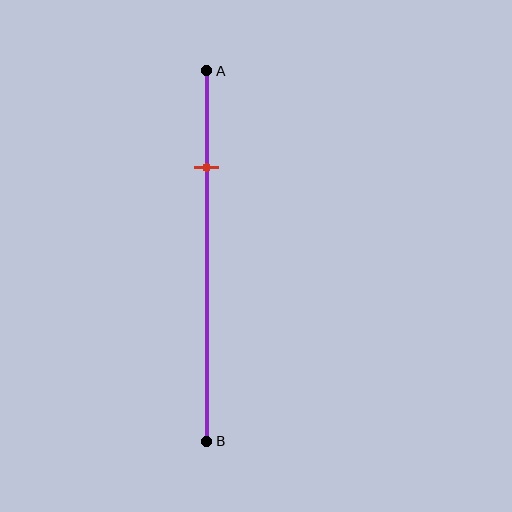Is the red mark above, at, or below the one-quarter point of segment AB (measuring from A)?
The red mark is approximately at the one-quarter point of segment AB.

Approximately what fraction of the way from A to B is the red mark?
The red mark is approximately 25% of the way from A to B.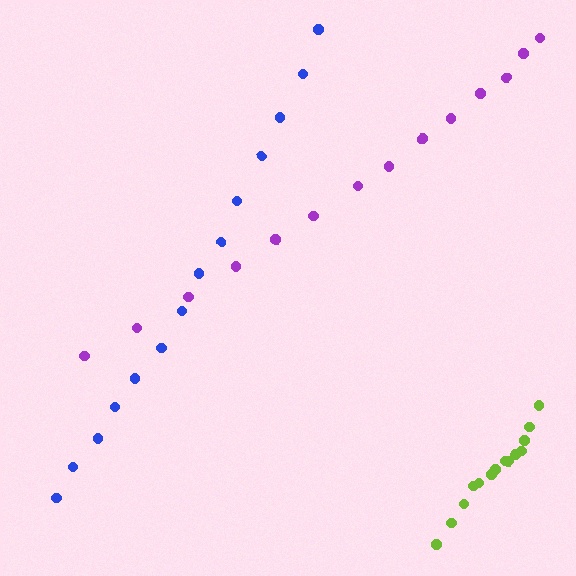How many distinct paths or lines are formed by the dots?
There are 3 distinct paths.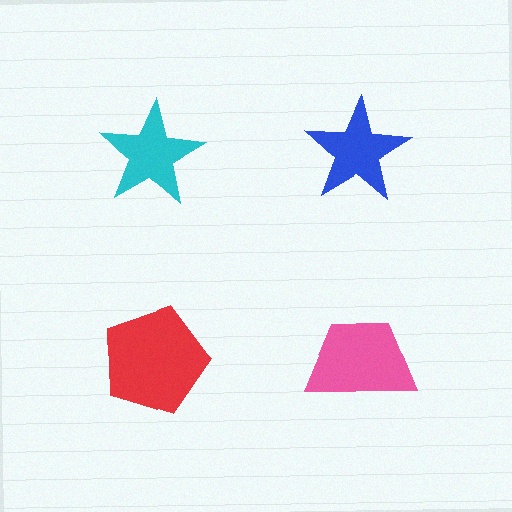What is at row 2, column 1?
A red pentagon.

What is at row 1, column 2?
A blue star.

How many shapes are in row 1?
2 shapes.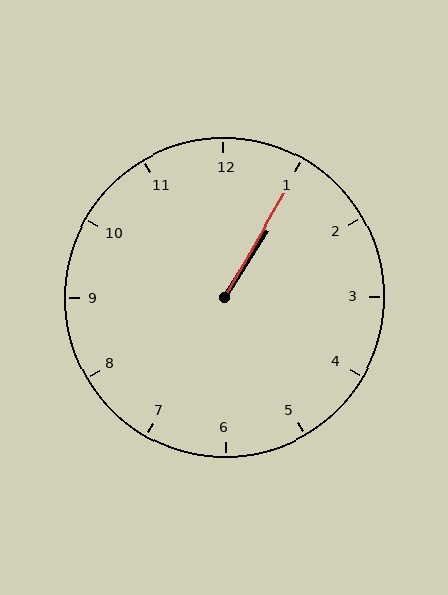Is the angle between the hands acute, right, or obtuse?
It is acute.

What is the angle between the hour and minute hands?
Approximately 2 degrees.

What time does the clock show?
1:05.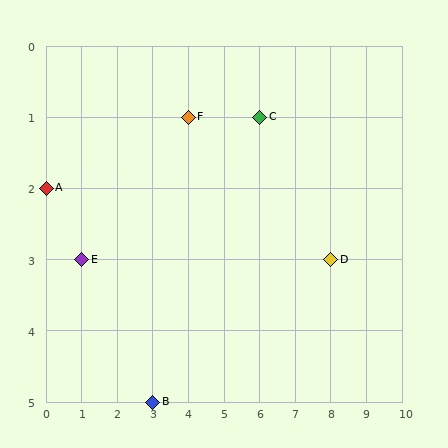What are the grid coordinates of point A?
Point A is at grid coordinates (0, 2).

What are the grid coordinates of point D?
Point D is at grid coordinates (8, 3).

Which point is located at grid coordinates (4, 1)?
Point F is at (4, 1).